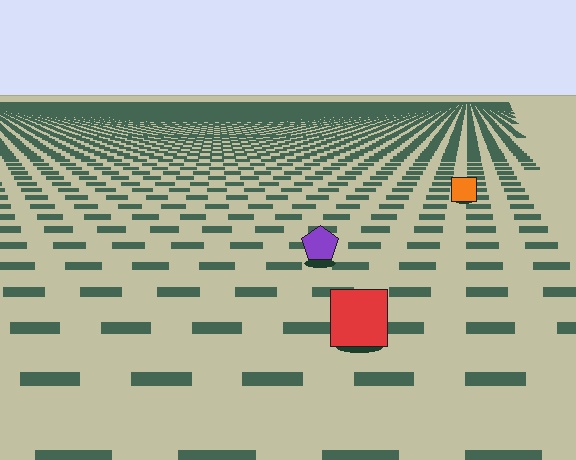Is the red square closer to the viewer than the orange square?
Yes. The red square is closer — you can tell from the texture gradient: the ground texture is coarser near it.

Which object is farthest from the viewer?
The orange square is farthest from the viewer. It appears smaller and the ground texture around it is denser.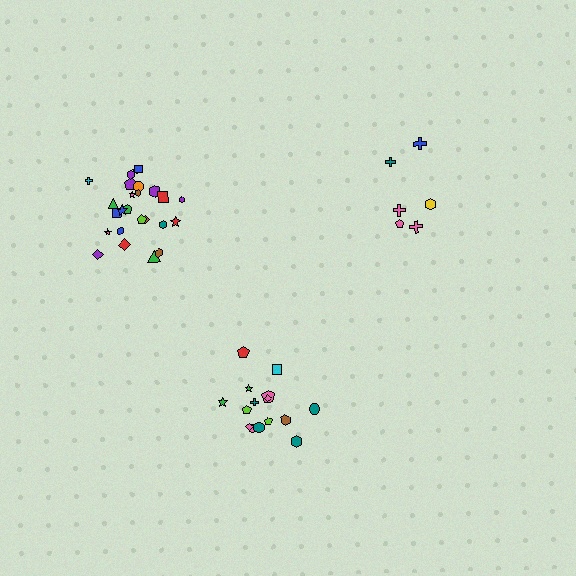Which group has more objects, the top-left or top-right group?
The top-left group.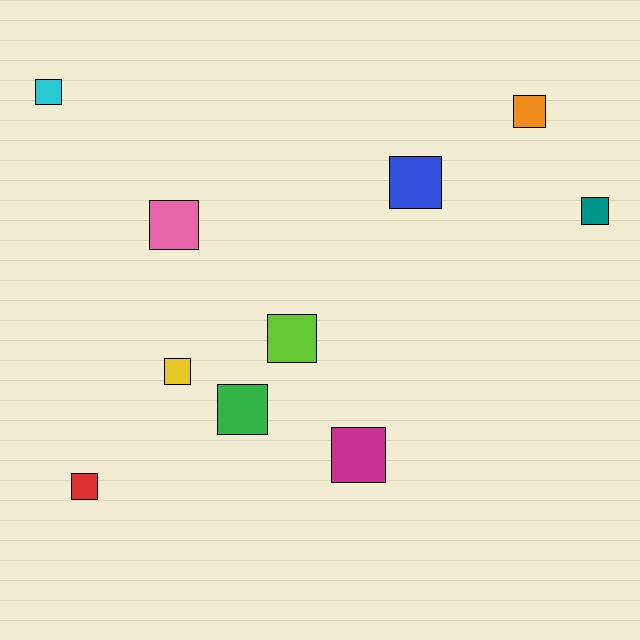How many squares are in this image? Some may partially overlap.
There are 10 squares.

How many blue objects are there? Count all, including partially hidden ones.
There is 1 blue object.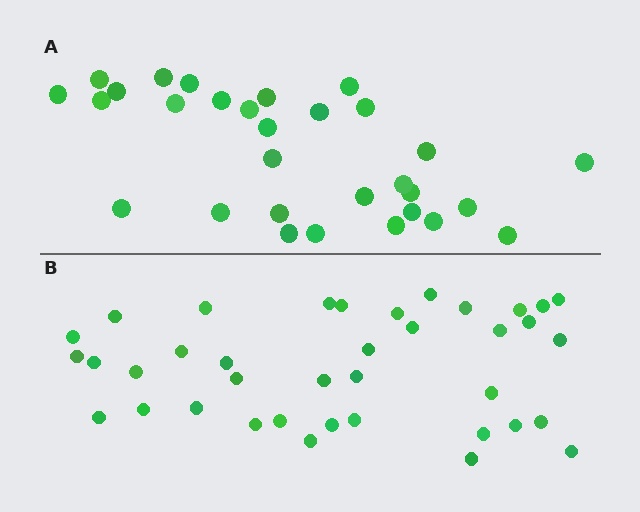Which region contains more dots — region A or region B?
Region B (the bottom region) has more dots.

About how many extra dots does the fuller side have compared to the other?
Region B has roughly 8 or so more dots than region A.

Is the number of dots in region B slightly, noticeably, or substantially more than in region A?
Region B has noticeably more, but not dramatically so. The ratio is roughly 1.3 to 1.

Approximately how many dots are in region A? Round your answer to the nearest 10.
About 30 dots.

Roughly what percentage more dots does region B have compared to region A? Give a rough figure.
About 25% more.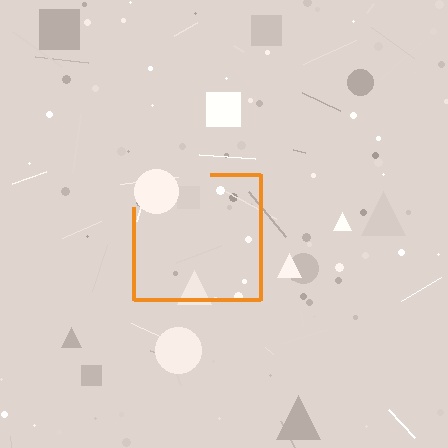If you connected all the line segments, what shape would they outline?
They would outline a square.